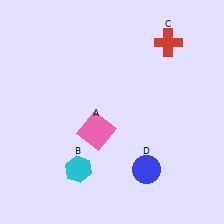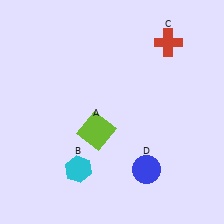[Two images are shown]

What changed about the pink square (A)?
In Image 1, A is pink. In Image 2, it changed to lime.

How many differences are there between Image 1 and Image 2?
There is 1 difference between the two images.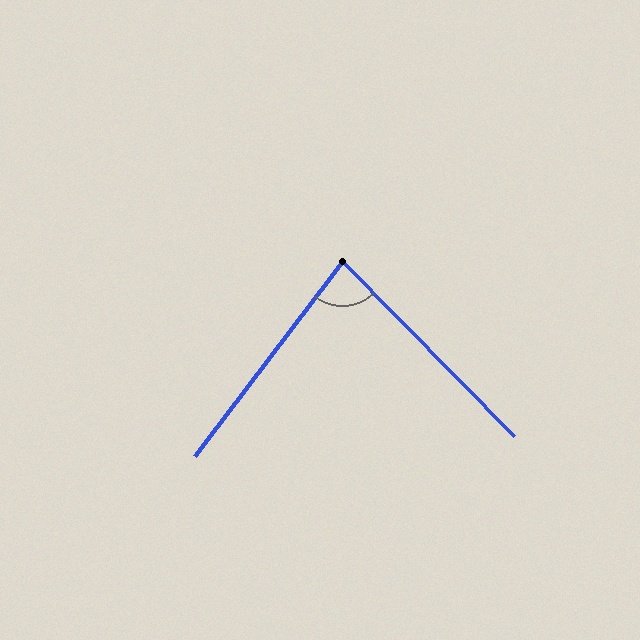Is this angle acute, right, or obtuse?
It is acute.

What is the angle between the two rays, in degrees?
Approximately 82 degrees.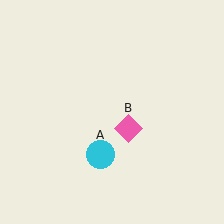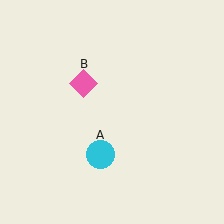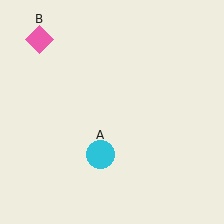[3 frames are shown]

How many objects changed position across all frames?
1 object changed position: pink diamond (object B).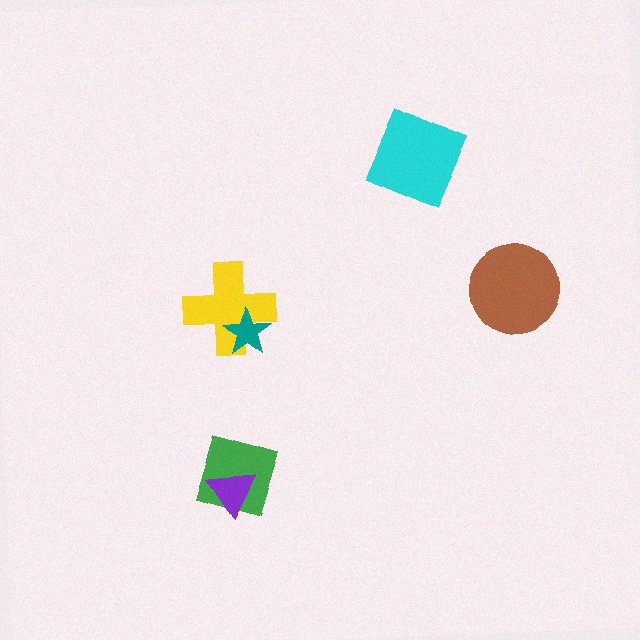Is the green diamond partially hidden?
Yes, it is partially covered by another shape.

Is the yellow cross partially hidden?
Yes, it is partially covered by another shape.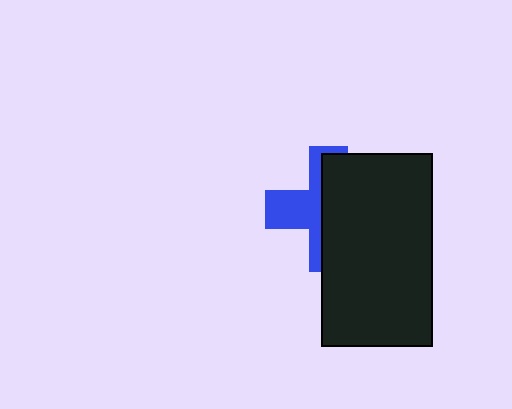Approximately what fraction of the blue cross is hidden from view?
Roughly 58% of the blue cross is hidden behind the black rectangle.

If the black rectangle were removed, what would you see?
You would see the complete blue cross.